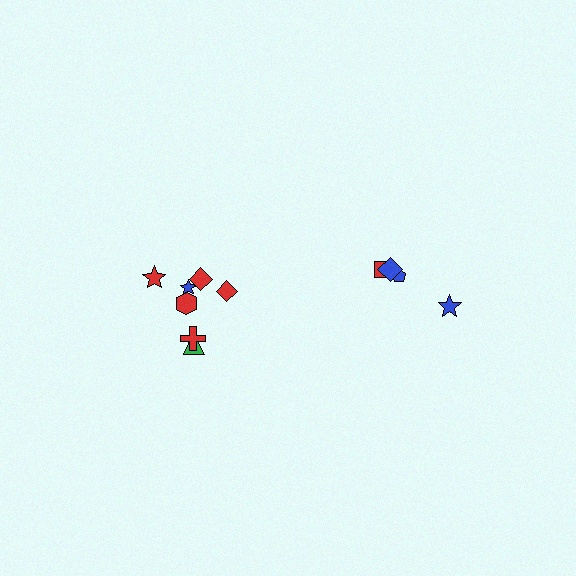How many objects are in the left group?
There are 7 objects.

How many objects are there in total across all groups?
There are 11 objects.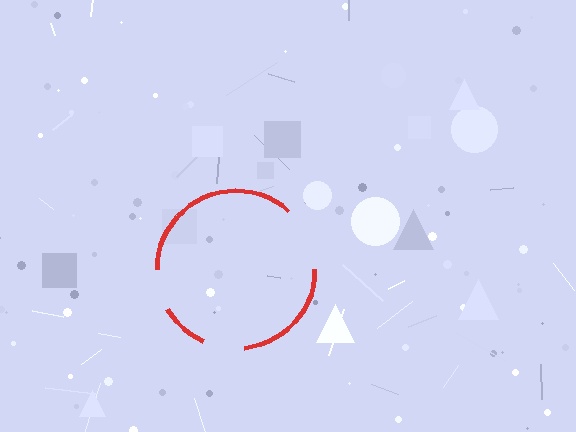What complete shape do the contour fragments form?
The contour fragments form a circle.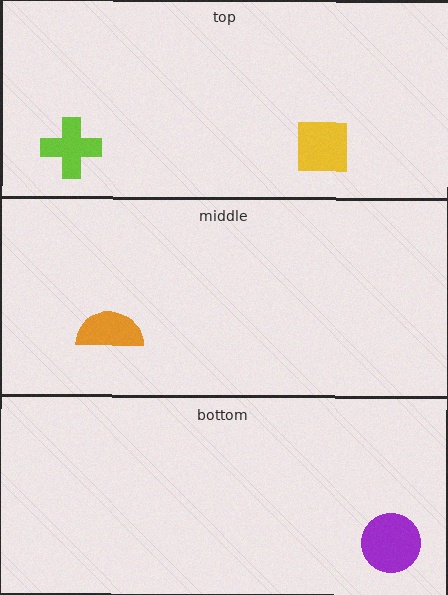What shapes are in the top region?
The lime cross, the yellow square.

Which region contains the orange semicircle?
The middle region.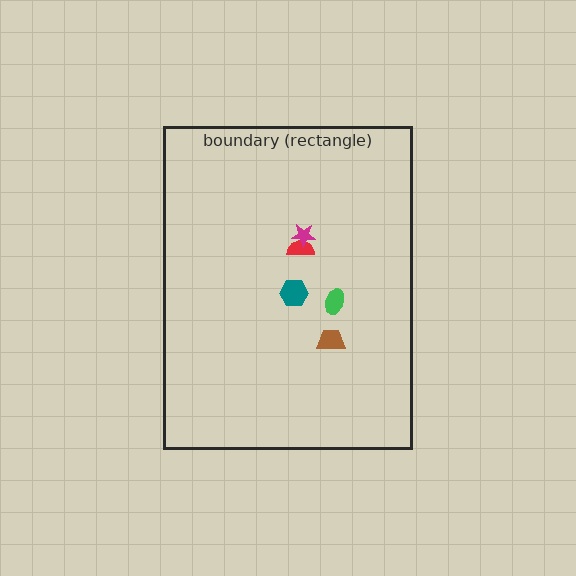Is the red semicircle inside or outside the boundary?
Inside.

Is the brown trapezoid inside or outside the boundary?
Inside.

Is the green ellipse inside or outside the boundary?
Inside.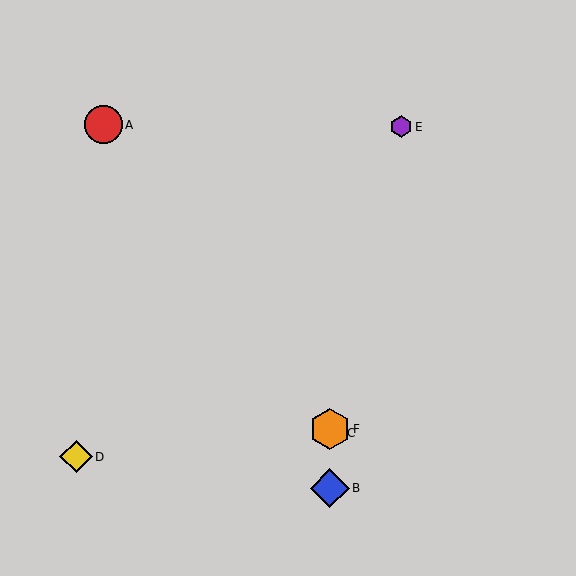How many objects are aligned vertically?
3 objects (B, C, F) are aligned vertically.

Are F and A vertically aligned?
No, F is at x≈330 and A is at x≈103.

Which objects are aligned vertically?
Objects B, C, F are aligned vertically.